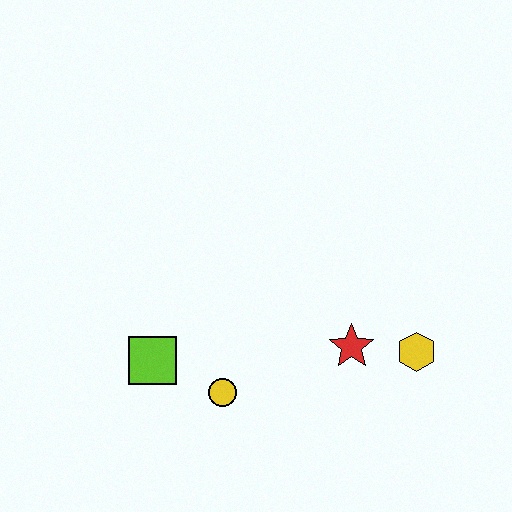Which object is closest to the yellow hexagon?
The red star is closest to the yellow hexagon.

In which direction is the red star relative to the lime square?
The red star is to the right of the lime square.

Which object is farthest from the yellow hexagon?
The lime square is farthest from the yellow hexagon.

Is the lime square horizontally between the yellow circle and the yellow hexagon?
No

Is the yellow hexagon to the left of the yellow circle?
No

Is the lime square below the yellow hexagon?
Yes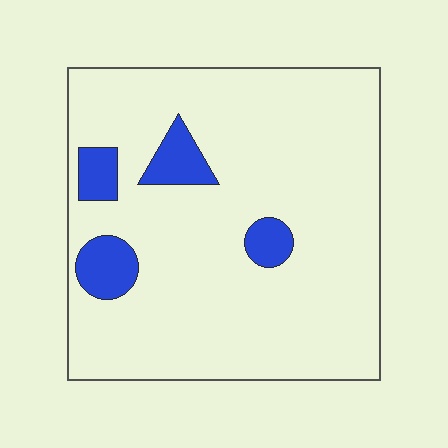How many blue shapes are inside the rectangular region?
4.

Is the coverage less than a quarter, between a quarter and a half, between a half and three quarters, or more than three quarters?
Less than a quarter.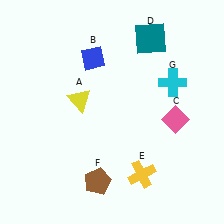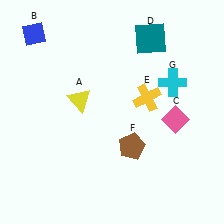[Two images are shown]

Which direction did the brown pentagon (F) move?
The brown pentagon (F) moved up.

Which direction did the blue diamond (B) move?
The blue diamond (B) moved left.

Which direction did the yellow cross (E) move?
The yellow cross (E) moved up.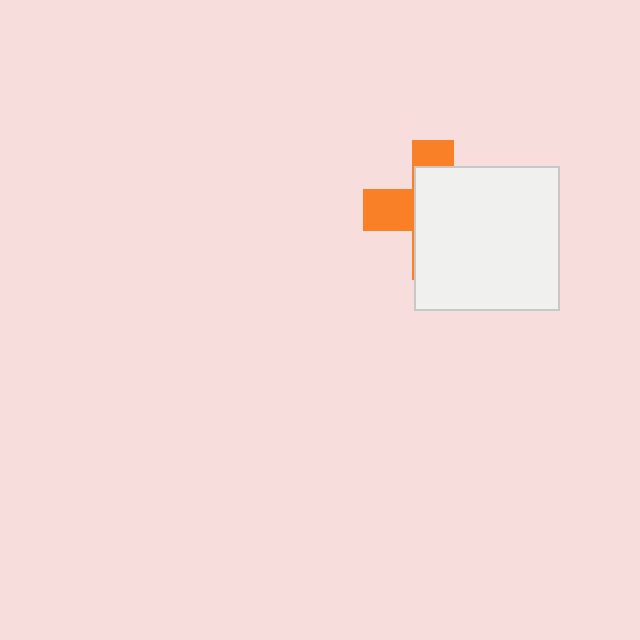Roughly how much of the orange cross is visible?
A small part of it is visible (roughly 33%).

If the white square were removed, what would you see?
You would see the complete orange cross.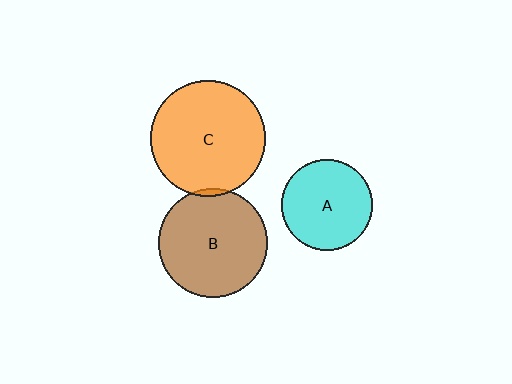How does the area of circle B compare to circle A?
Approximately 1.5 times.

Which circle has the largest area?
Circle C (orange).